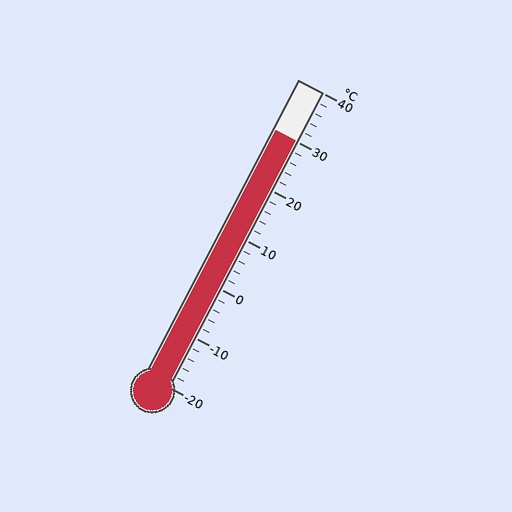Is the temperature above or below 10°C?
The temperature is above 10°C.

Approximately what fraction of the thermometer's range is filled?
The thermometer is filled to approximately 85% of its range.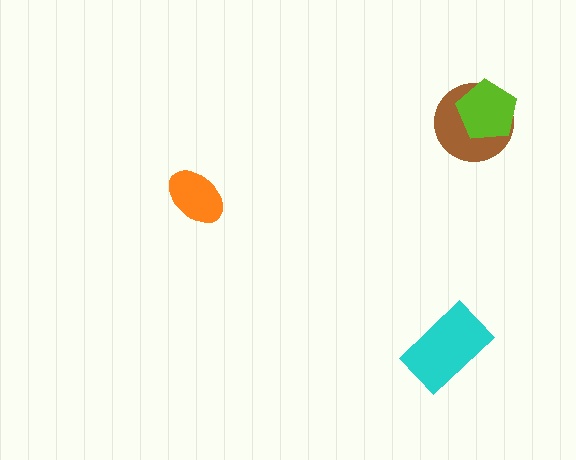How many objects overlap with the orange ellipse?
0 objects overlap with the orange ellipse.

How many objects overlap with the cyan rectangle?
0 objects overlap with the cyan rectangle.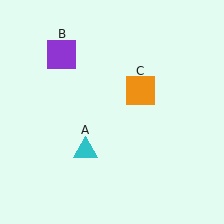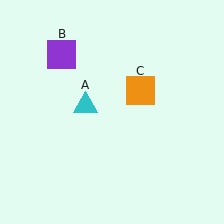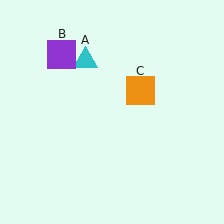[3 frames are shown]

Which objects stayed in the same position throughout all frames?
Purple square (object B) and orange square (object C) remained stationary.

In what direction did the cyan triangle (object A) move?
The cyan triangle (object A) moved up.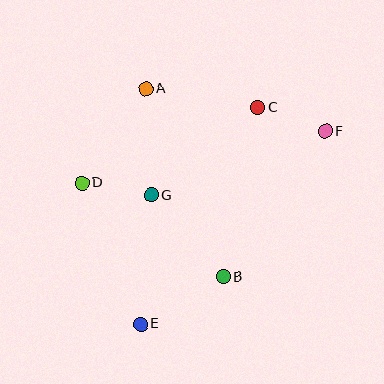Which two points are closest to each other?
Points D and G are closest to each other.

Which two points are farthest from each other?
Points E and F are farthest from each other.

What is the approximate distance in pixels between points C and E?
The distance between C and E is approximately 246 pixels.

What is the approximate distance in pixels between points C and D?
The distance between C and D is approximately 192 pixels.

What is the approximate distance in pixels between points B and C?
The distance between B and C is approximately 173 pixels.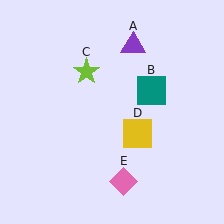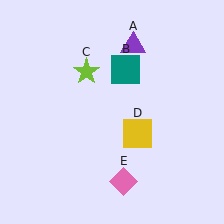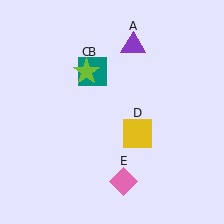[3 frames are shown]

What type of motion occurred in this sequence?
The teal square (object B) rotated counterclockwise around the center of the scene.